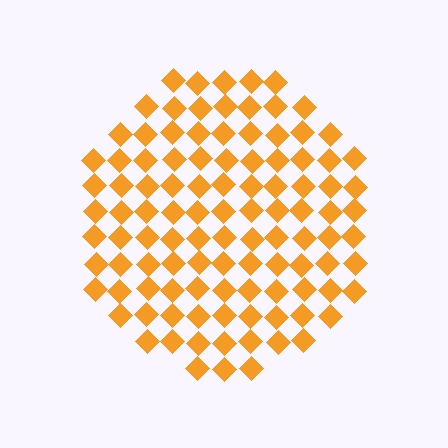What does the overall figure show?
The overall figure shows a circle.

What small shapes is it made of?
It is made of small diamonds.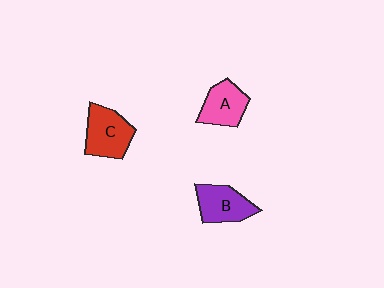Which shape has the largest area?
Shape C (red).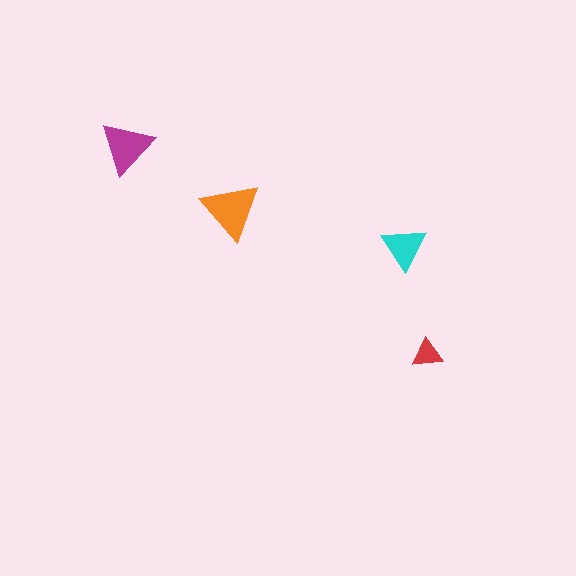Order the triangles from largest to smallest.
the orange one, the magenta one, the cyan one, the red one.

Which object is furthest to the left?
The magenta triangle is leftmost.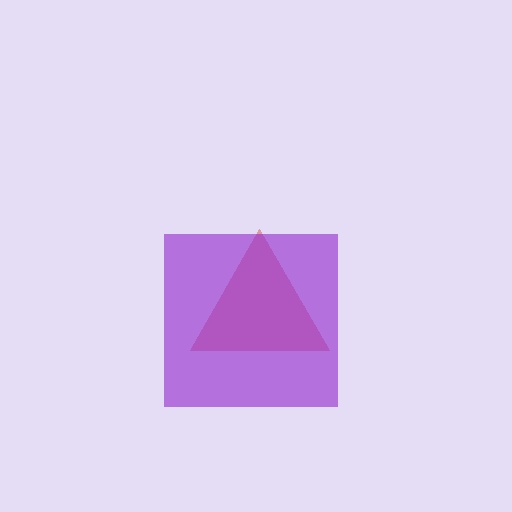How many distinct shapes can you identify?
There are 2 distinct shapes: a red triangle, a purple square.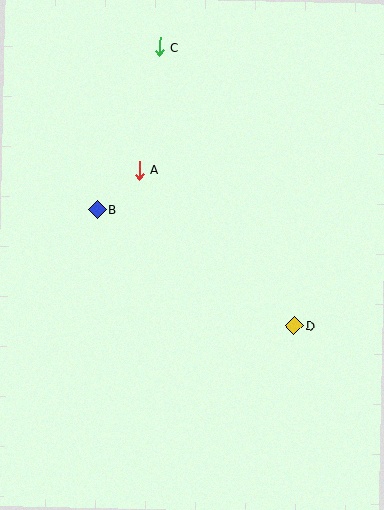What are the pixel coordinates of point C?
Point C is at (159, 47).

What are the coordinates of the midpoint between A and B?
The midpoint between A and B is at (118, 190).